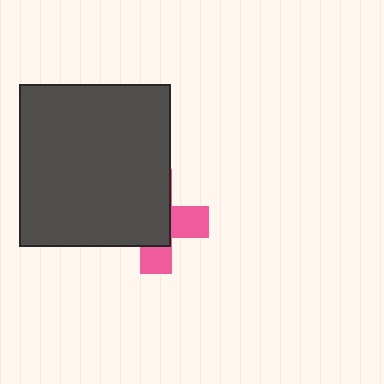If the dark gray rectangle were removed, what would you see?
You would see the complete pink cross.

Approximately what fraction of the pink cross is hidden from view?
Roughly 64% of the pink cross is hidden behind the dark gray rectangle.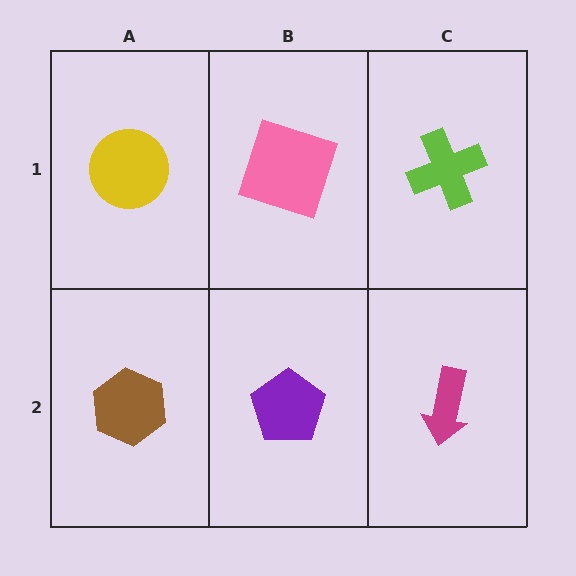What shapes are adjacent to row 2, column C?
A lime cross (row 1, column C), a purple pentagon (row 2, column B).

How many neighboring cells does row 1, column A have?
2.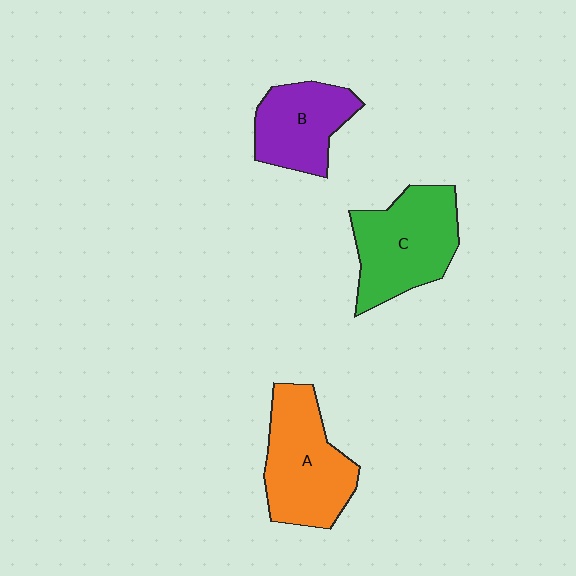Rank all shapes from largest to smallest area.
From largest to smallest: A (orange), C (green), B (purple).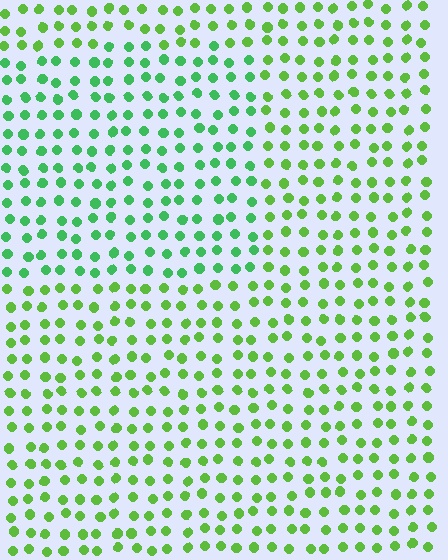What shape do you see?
I see a rectangle.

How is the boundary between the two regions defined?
The boundary is defined purely by a slight shift in hue (about 30 degrees). Spacing, size, and orientation are identical on both sides.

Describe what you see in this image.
The image is filled with small lime elements in a uniform arrangement. A rectangle-shaped region is visible where the elements are tinted to a slightly different hue, forming a subtle color boundary.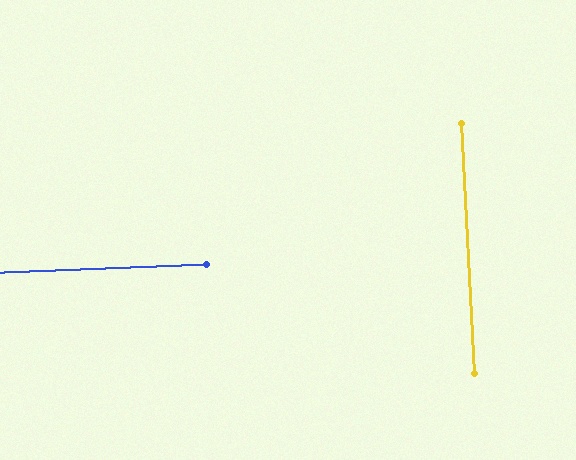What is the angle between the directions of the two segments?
Approximately 89 degrees.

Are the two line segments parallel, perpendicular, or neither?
Perpendicular — they meet at approximately 89°.